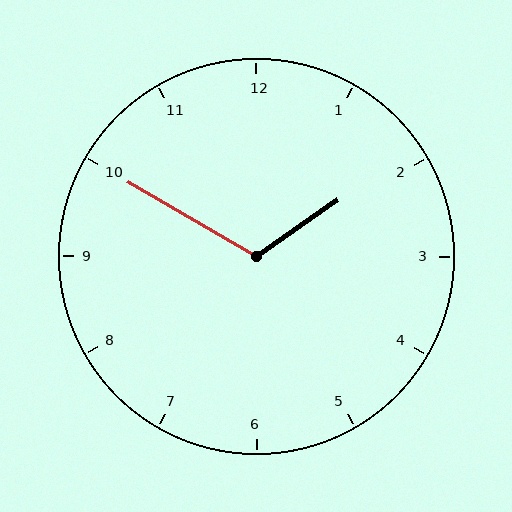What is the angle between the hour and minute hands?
Approximately 115 degrees.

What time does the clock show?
1:50.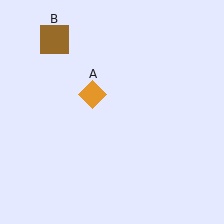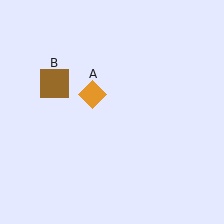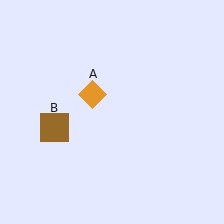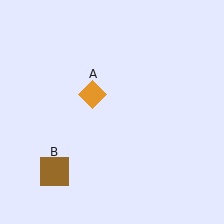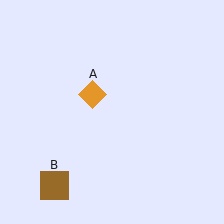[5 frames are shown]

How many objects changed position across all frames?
1 object changed position: brown square (object B).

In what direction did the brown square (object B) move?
The brown square (object B) moved down.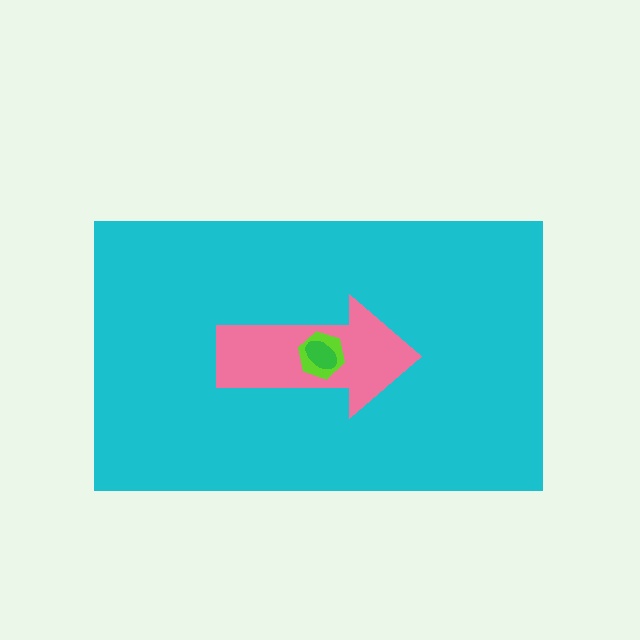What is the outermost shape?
The cyan rectangle.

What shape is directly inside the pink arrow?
The lime hexagon.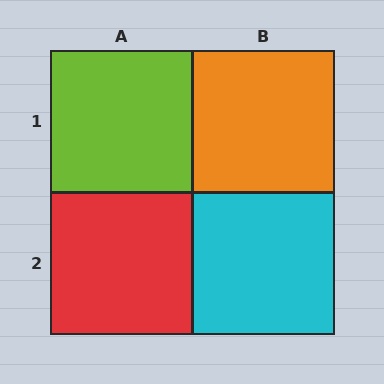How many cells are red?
1 cell is red.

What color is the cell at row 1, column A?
Lime.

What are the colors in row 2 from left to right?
Red, cyan.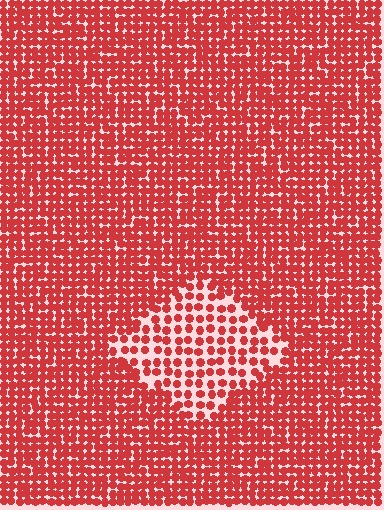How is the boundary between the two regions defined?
The boundary is defined by a change in element density (approximately 1.9x ratio). All elements are the same color, size, and shape.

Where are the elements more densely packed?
The elements are more densely packed outside the diamond boundary.